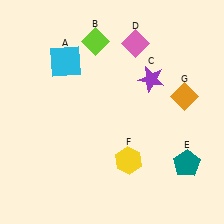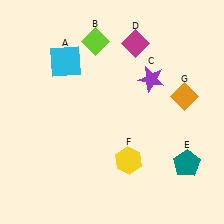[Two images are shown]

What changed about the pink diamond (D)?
In Image 1, D is pink. In Image 2, it changed to magenta.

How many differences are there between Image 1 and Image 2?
There is 1 difference between the two images.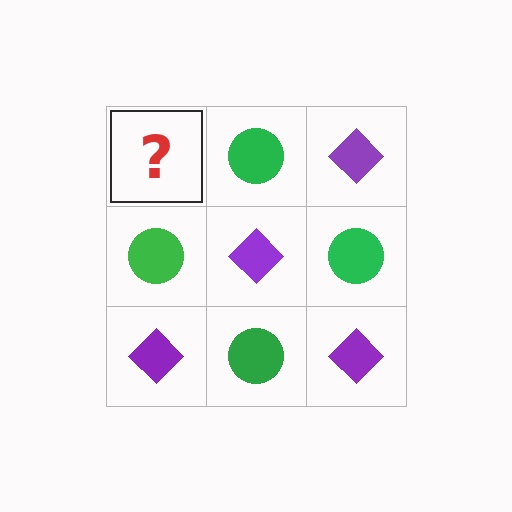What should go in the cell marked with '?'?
The missing cell should contain a purple diamond.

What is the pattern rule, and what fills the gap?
The rule is that it alternates purple diamond and green circle in a checkerboard pattern. The gap should be filled with a purple diamond.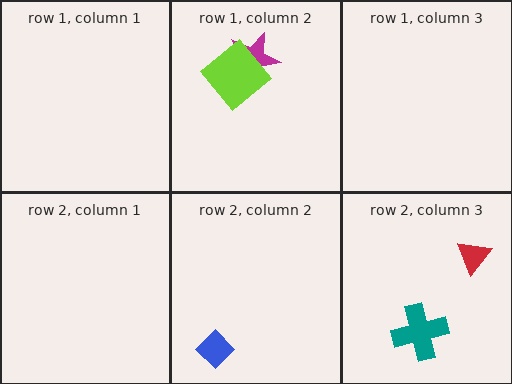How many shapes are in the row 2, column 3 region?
2.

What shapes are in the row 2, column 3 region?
The red triangle, the teal cross.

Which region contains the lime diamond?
The row 1, column 2 region.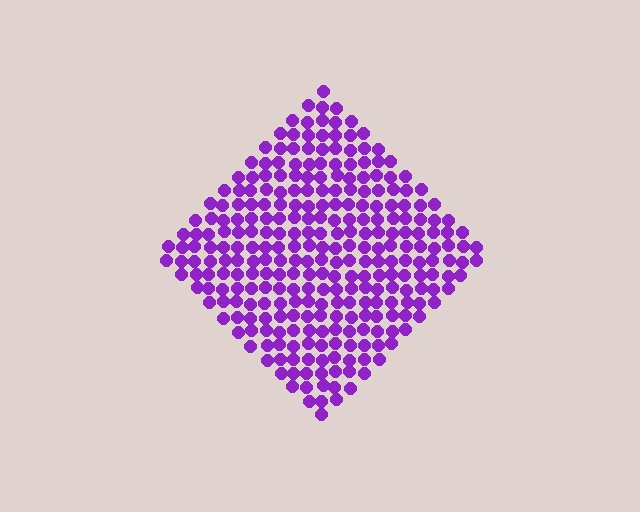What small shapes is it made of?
It is made of small circles.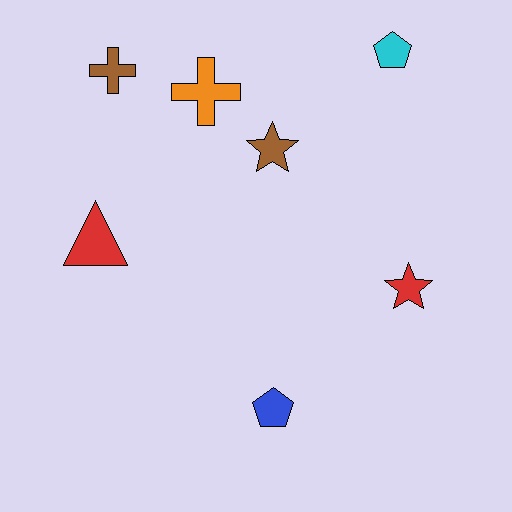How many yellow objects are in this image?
There are no yellow objects.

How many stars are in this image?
There are 2 stars.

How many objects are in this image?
There are 7 objects.